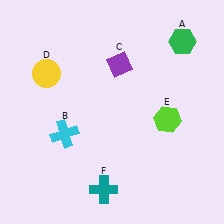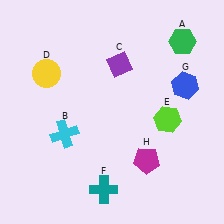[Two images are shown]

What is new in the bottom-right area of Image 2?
A magenta pentagon (H) was added in the bottom-right area of Image 2.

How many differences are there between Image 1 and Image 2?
There are 2 differences between the two images.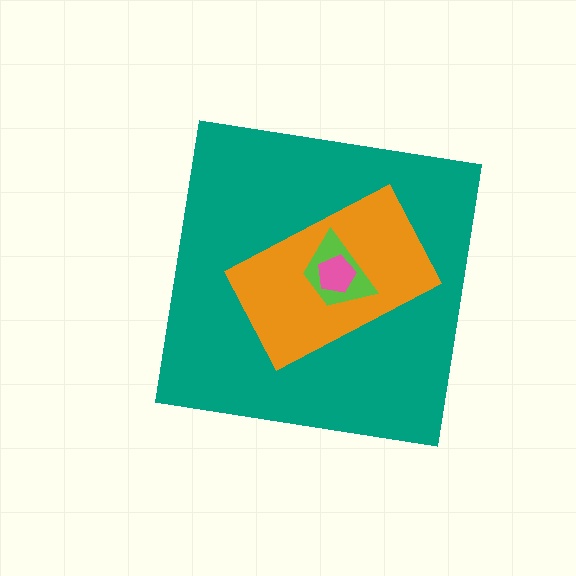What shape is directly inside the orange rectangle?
The lime trapezoid.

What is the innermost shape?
The pink pentagon.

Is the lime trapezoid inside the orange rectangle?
Yes.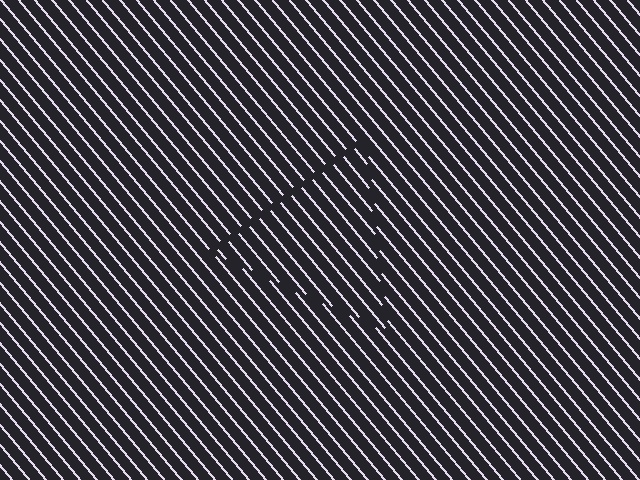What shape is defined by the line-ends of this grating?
An illusory triangle. The interior of the shape contains the same grating, shifted by half a period — the contour is defined by the phase discontinuity where line-ends from the inner and outer gratings abut.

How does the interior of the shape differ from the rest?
The interior of the shape contains the same grating, shifted by half a period — the contour is defined by the phase discontinuity where line-ends from the inner and outer gratings abut.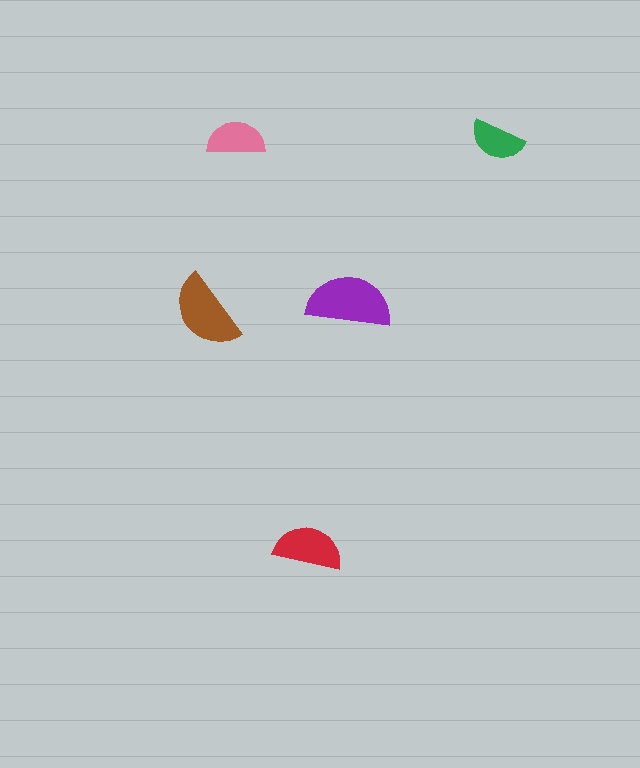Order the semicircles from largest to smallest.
the purple one, the brown one, the red one, the pink one, the green one.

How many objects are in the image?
There are 5 objects in the image.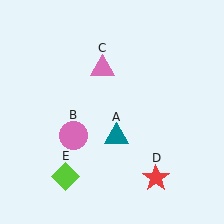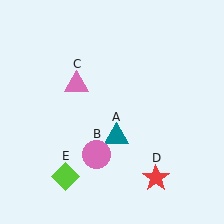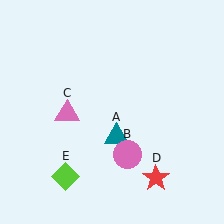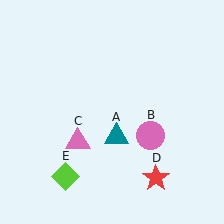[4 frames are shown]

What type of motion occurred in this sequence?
The pink circle (object B), pink triangle (object C) rotated counterclockwise around the center of the scene.